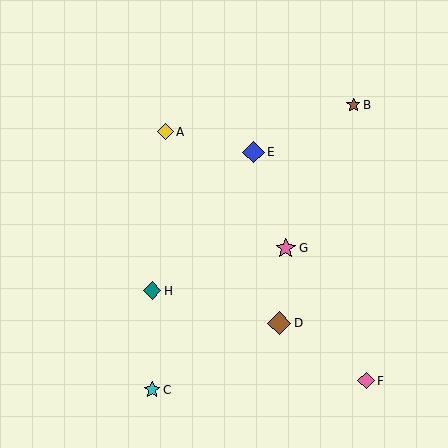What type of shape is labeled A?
Shape A is a yellow diamond.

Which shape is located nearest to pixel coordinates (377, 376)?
The pink diamond (labeled F) at (366, 381) is nearest to that location.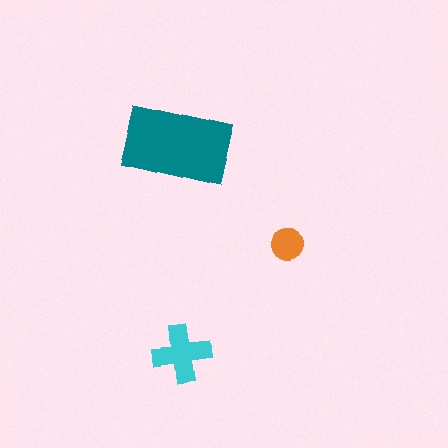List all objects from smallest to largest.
The orange circle, the cyan cross, the teal rectangle.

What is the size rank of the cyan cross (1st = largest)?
2nd.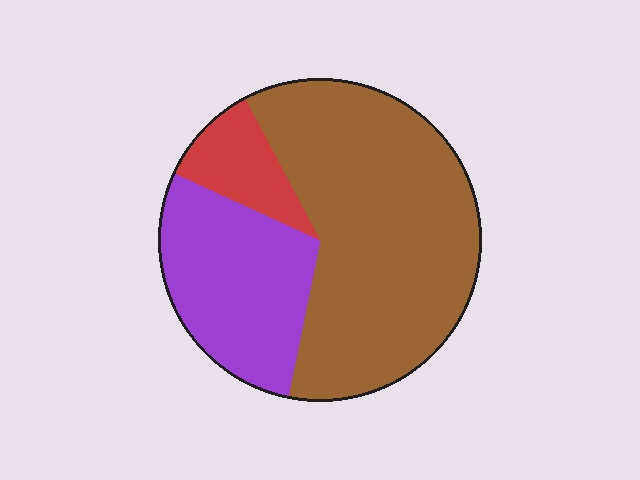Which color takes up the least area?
Red, at roughly 10%.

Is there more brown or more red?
Brown.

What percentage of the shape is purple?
Purple covers about 30% of the shape.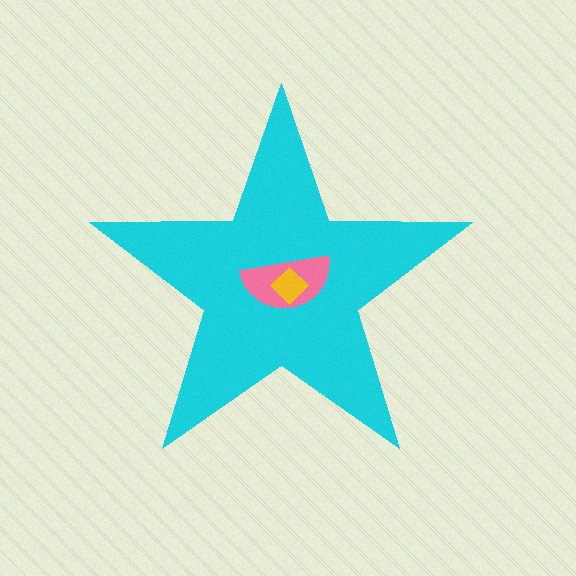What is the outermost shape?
The cyan star.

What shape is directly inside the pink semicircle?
The yellow diamond.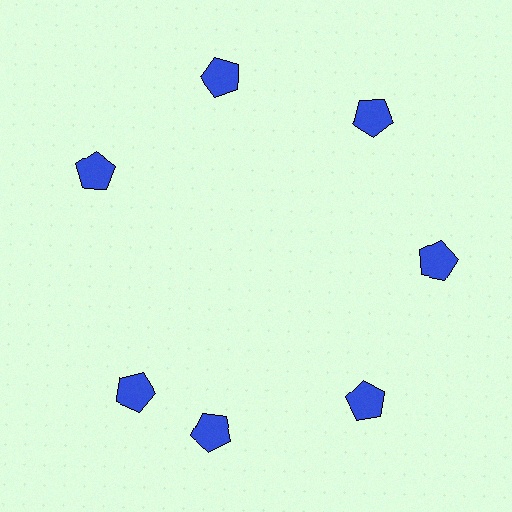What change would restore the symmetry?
The symmetry would be restored by rotating it back into even spacing with its neighbors so that all 7 pentagons sit at equal angles and equal distance from the center.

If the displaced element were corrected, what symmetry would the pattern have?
It would have 7-fold rotational symmetry — the pattern would map onto itself every 51 degrees.